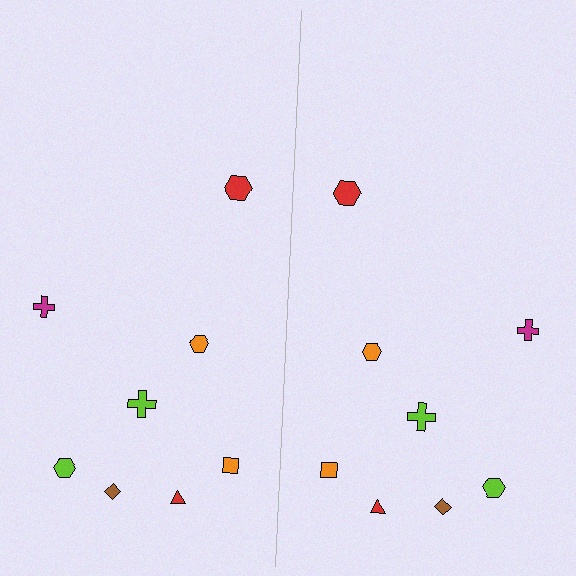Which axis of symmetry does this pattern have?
The pattern has a vertical axis of symmetry running through the center of the image.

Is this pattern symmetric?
Yes, this pattern has bilateral (reflection) symmetry.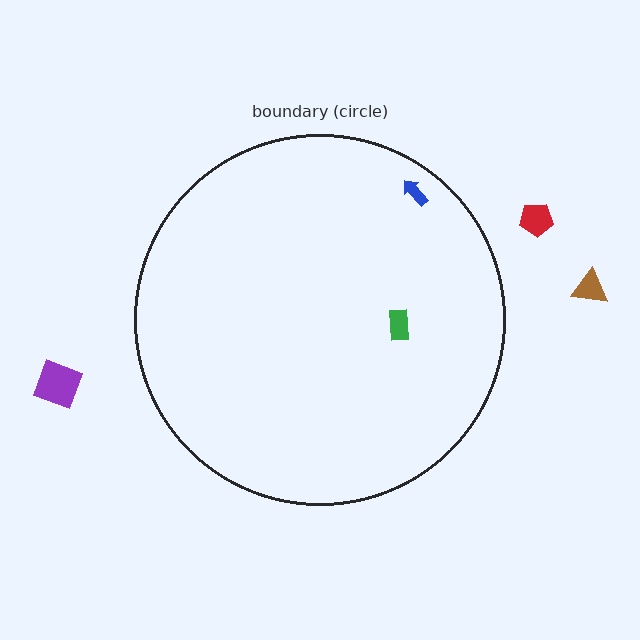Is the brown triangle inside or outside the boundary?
Outside.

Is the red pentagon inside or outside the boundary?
Outside.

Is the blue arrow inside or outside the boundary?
Inside.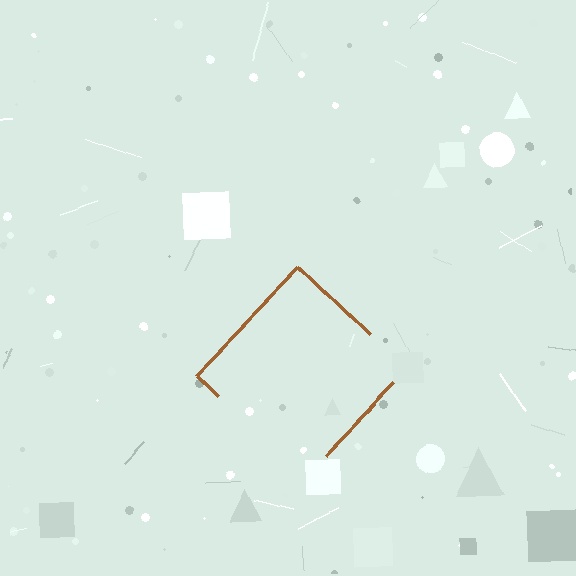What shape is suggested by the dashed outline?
The dashed outline suggests a diamond.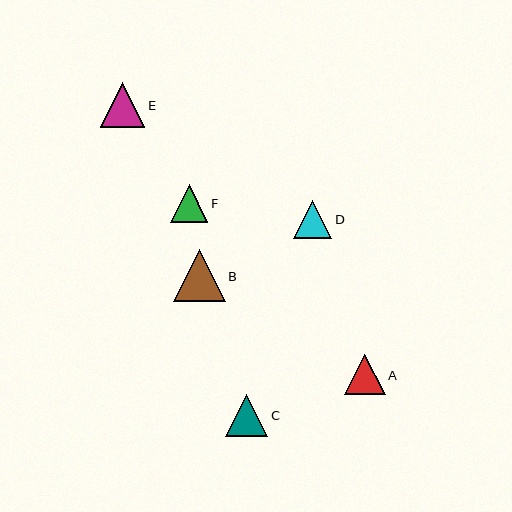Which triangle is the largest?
Triangle B is the largest with a size of approximately 51 pixels.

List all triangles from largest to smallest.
From largest to smallest: B, E, C, A, D, F.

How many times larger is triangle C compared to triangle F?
Triangle C is approximately 1.1 times the size of triangle F.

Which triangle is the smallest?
Triangle F is the smallest with a size of approximately 37 pixels.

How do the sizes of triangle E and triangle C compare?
Triangle E and triangle C are approximately the same size.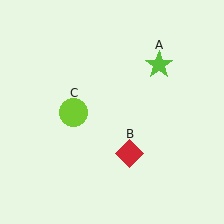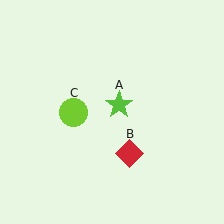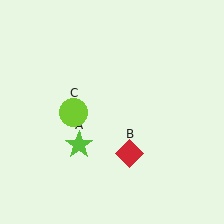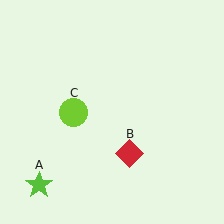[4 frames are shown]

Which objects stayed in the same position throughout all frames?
Red diamond (object B) and lime circle (object C) remained stationary.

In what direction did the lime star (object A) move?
The lime star (object A) moved down and to the left.